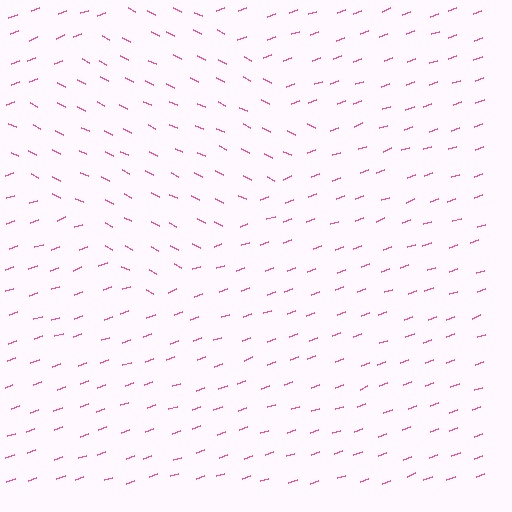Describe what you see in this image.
The image is filled with small pink line segments. A diamond region in the image has lines oriented differently from the surrounding lines, creating a visible texture boundary.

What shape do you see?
I see a diamond.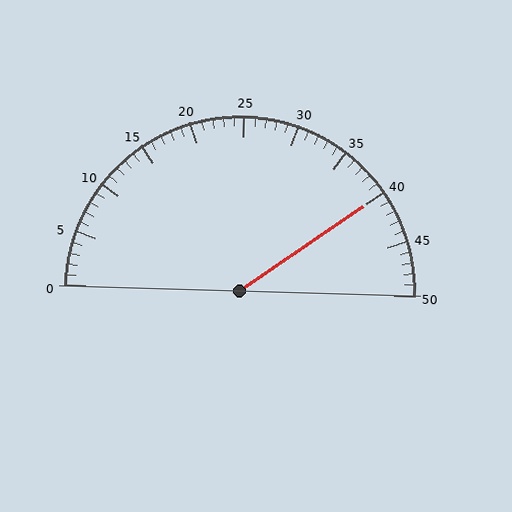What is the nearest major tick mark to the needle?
The nearest major tick mark is 40.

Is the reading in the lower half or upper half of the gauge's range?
The reading is in the upper half of the range (0 to 50).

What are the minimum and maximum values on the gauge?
The gauge ranges from 0 to 50.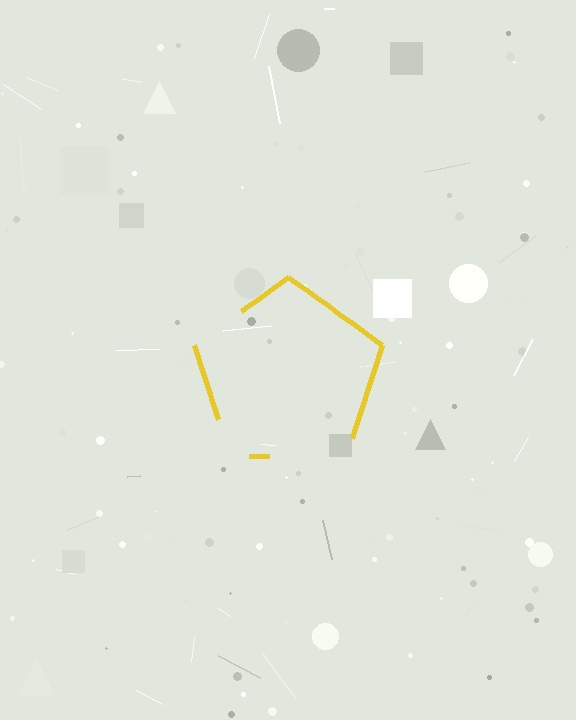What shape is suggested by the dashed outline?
The dashed outline suggests a pentagon.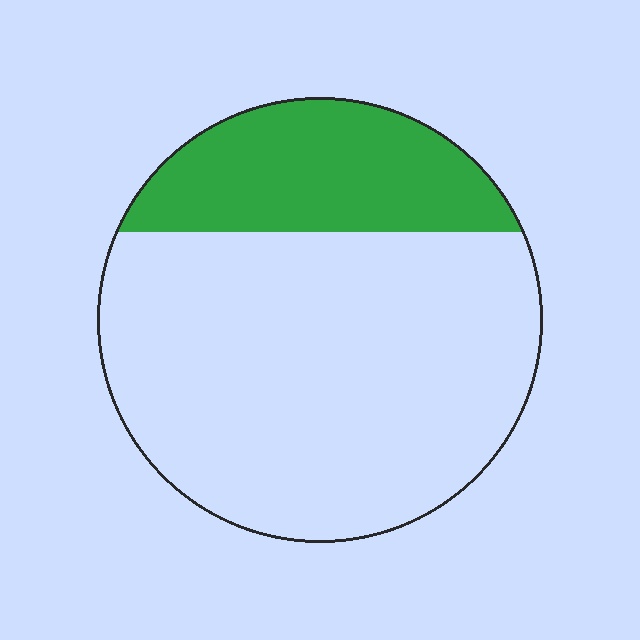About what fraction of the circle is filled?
About one quarter (1/4).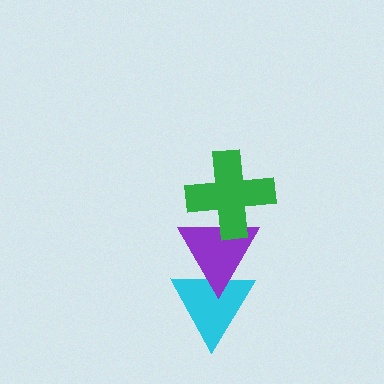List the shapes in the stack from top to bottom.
From top to bottom: the green cross, the purple triangle, the cyan triangle.